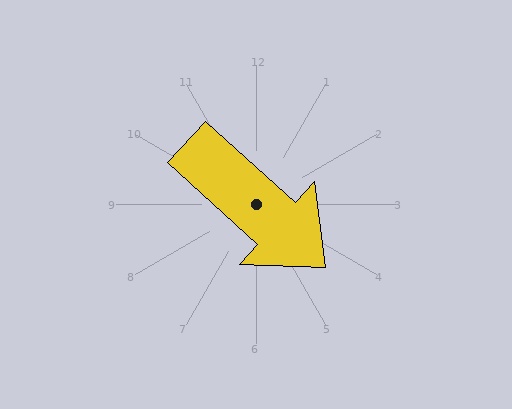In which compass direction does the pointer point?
Southeast.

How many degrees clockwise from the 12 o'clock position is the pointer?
Approximately 132 degrees.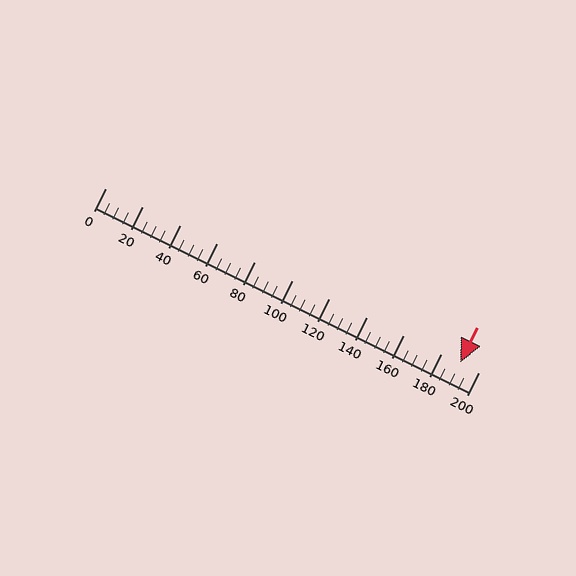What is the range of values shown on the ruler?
The ruler shows values from 0 to 200.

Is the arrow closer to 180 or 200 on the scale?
The arrow is closer to 200.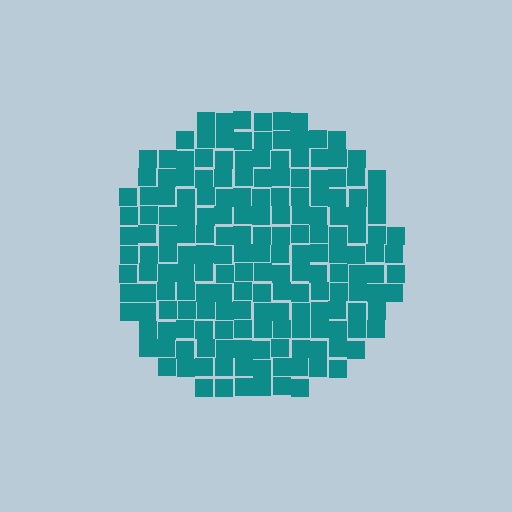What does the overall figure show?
The overall figure shows a circle.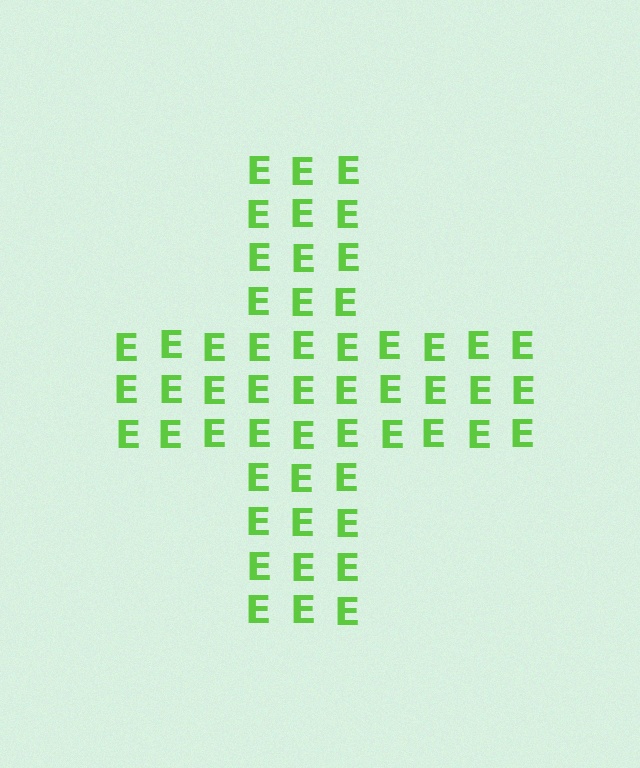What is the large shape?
The large shape is a cross.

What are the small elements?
The small elements are letter E's.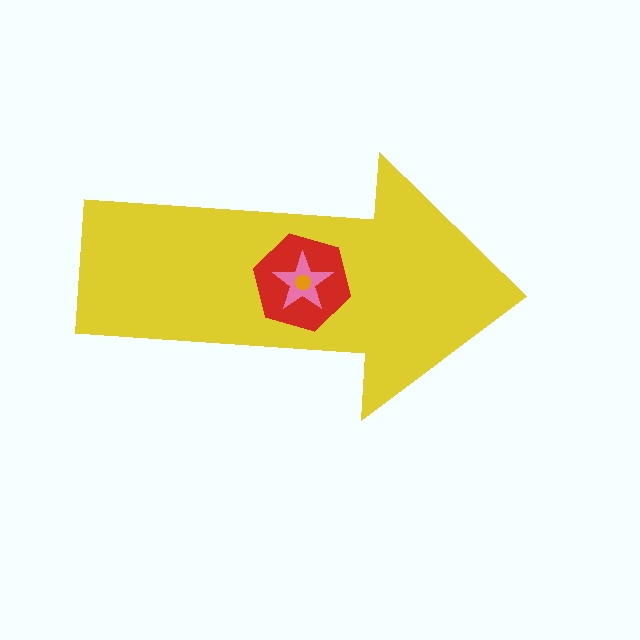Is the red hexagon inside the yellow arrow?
Yes.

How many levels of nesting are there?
4.